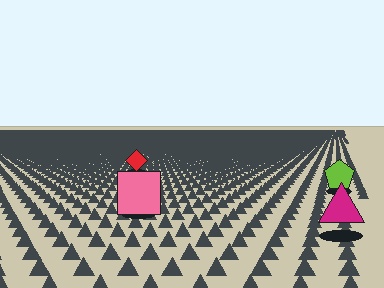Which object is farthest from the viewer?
The red diamond is farthest from the viewer. It appears smaller and the ground texture around it is denser.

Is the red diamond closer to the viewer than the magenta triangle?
No. The magenta triangle is closer — you can tell from the texture gradient: the ground texture is coarser near it.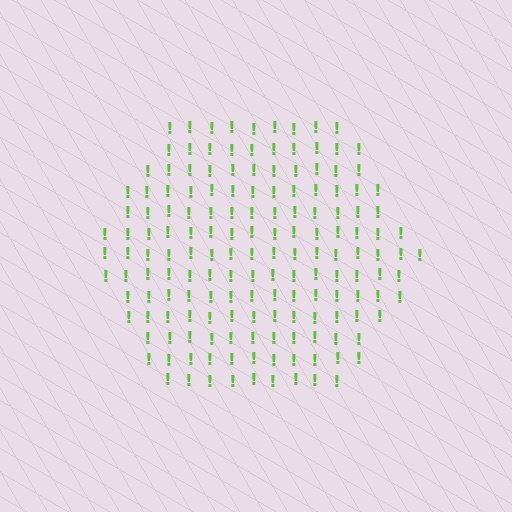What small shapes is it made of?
It is made of small exclamation marks.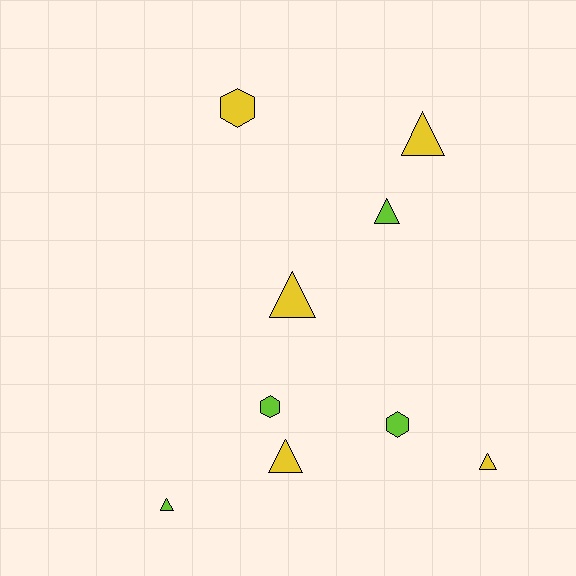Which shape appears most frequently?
Triangle, with 6 objects.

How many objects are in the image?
There are 9 objects.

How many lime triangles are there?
There are 2 lime triangles.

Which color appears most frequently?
Yellow, with 5 objects.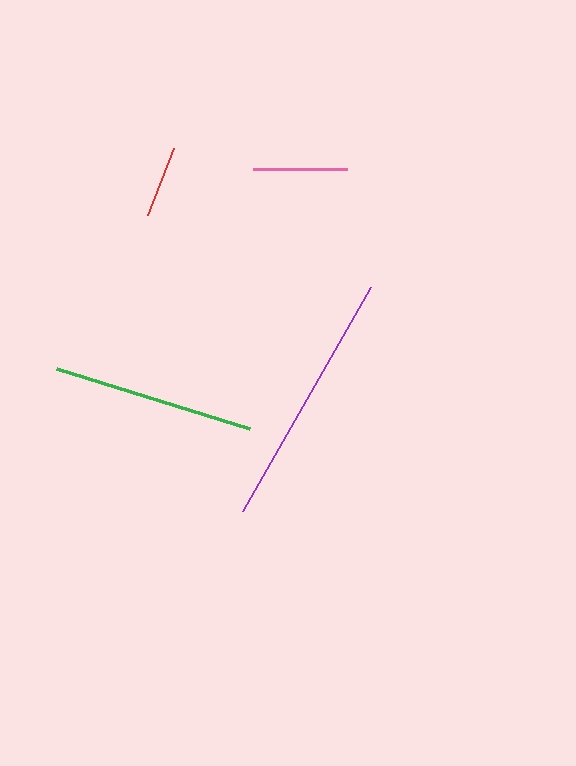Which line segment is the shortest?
The red line is the shortest at approximately 71 pixels.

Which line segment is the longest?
The purple line is the longest at approximately 258 pixels.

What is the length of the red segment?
The red segment is approximately 71 pixels long.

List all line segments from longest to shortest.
From longest to shortest: purple, green, pink, red.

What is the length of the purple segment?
The purple segment is approximately 258 pixels long.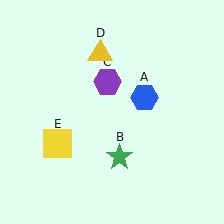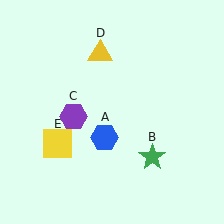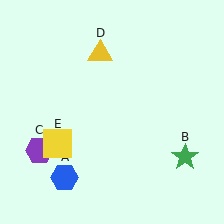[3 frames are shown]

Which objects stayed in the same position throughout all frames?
Yellow triangle (object D) and yellow square (object E) remained stationary.